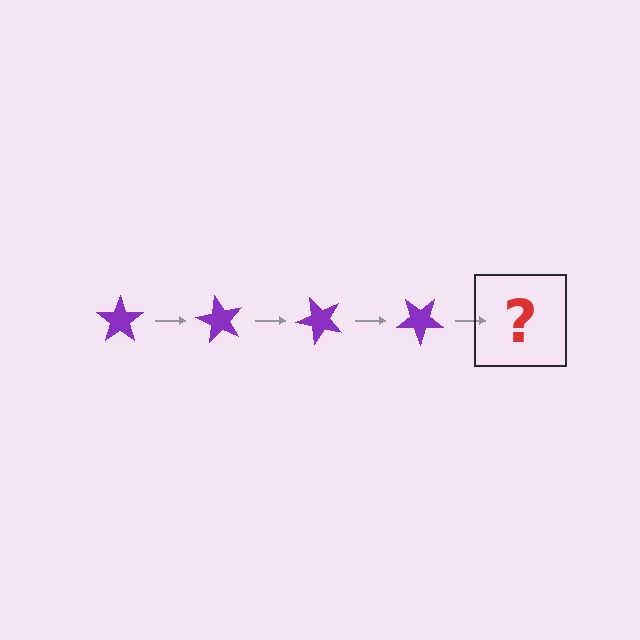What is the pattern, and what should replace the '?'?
The pattern is that the star rotates 60 degrees each step. The '?' should be a purple star rotated 240 degrees.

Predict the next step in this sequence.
The next step is a purple star rotated 240 degrees.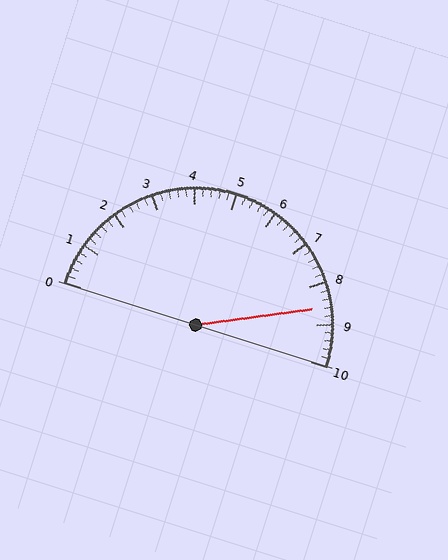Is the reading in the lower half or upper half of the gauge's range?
The reading is in the upper half of the range (0 to 10).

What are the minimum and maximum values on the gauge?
The gauge ranges from 0 to 10.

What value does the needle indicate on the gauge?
The needle indicates approximately 8.6.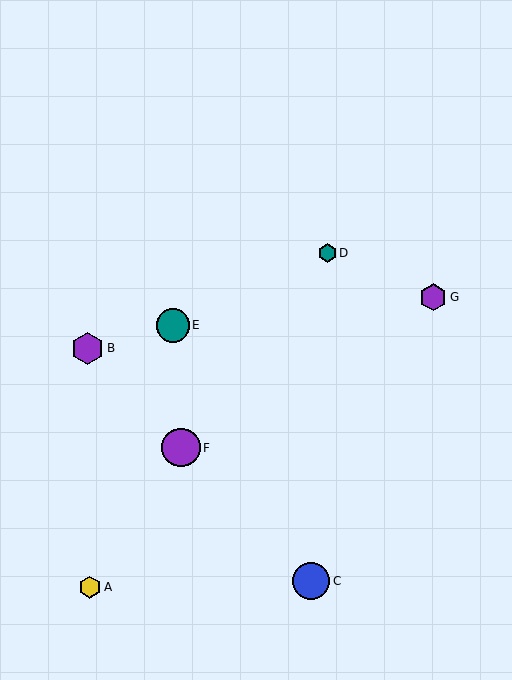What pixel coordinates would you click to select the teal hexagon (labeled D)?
Click at (327, 253) to select the teal hexagon D.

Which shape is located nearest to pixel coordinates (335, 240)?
The teal hexagon (labeled D) at (327, 253) is nearest to that location.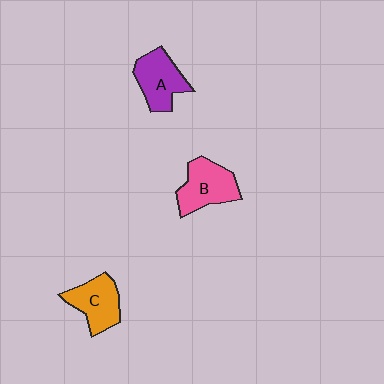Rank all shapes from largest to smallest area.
From largest to smallest: B (pink), A (purple), C (orange).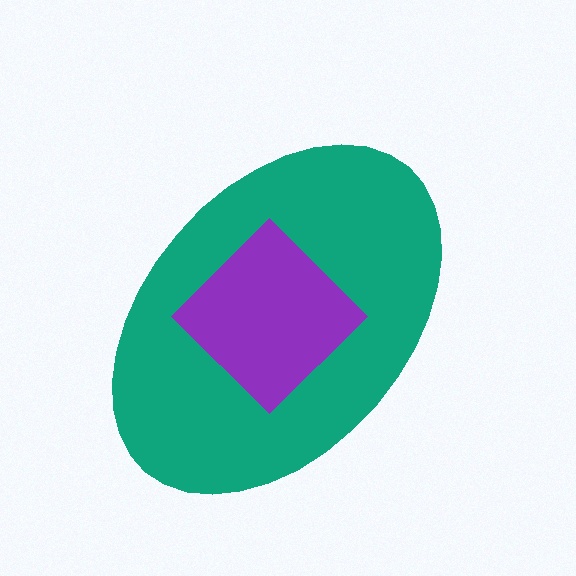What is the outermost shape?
The teal ellipse.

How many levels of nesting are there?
2.